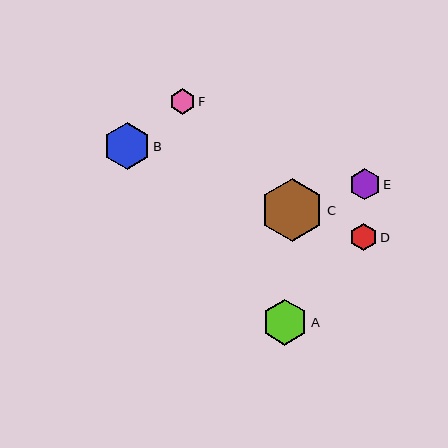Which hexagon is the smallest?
Hexagon F is the smallest with a size of approximately 25 pixels.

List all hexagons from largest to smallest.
From largest to smallest: C, B, A, E, D, F.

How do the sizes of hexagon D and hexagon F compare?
Hexagon D and hexagon F are approximately the same size.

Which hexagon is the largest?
Hexagon C is the largest with a size of approximately 63 pixels.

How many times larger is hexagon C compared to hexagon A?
Hexagon C is approximately 1.4 times the size of hexagon A.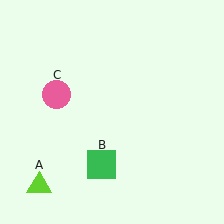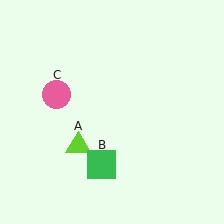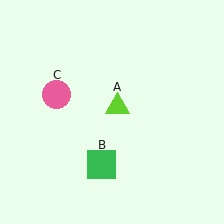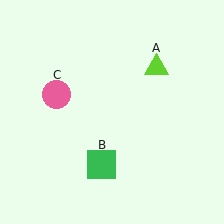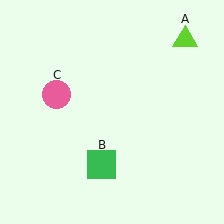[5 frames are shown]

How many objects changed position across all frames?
1 object changed position: lime triangle (object A).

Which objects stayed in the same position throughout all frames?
Green square (object B) and pink circle (object C) remained stationary.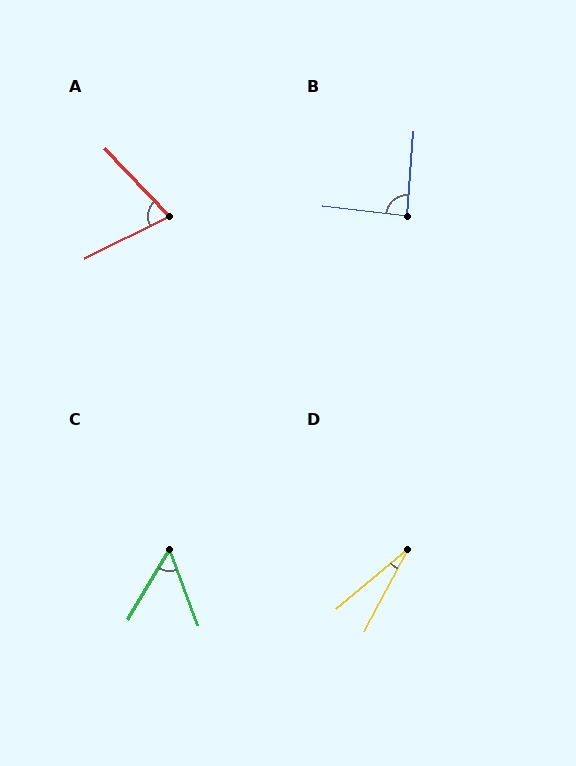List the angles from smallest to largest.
D (22°), C (51°), A (73°), B (87°).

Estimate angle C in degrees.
Approximately 51 degrees.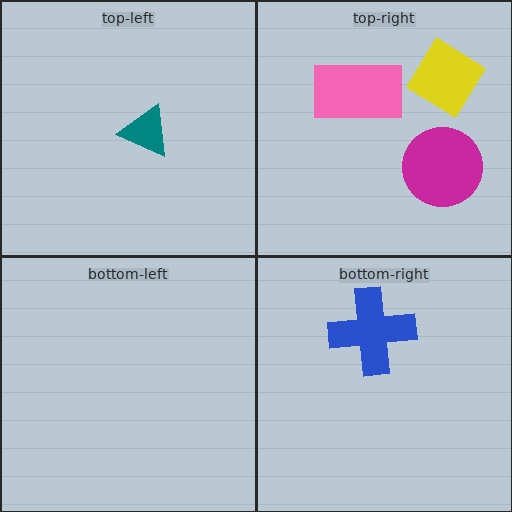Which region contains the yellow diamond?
The top-right region.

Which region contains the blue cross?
The bottom-right region.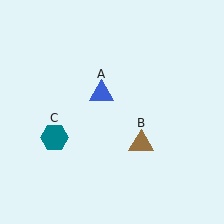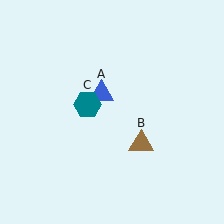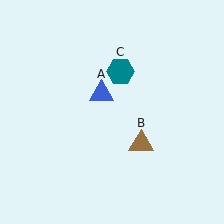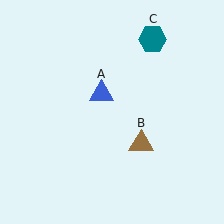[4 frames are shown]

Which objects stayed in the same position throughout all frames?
Blue triangle (object A) and brown triangle (object B) remained stationary.